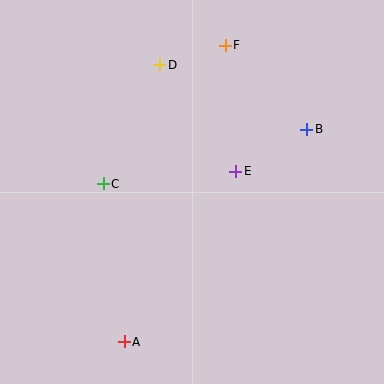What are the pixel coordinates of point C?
Point C is at (103, 184).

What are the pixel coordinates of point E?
Point E is at (236, 171).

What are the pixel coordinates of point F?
Point F is at (225, 45).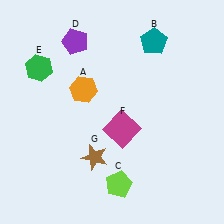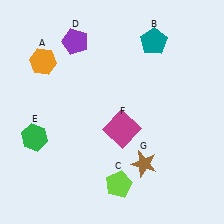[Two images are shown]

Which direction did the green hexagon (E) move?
The green hexagon (E) moved down.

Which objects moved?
The objects that moved are: the orange hexagon (A), the green hexagon (E), the brown star (G).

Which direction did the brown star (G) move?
The brown star (G) moved right.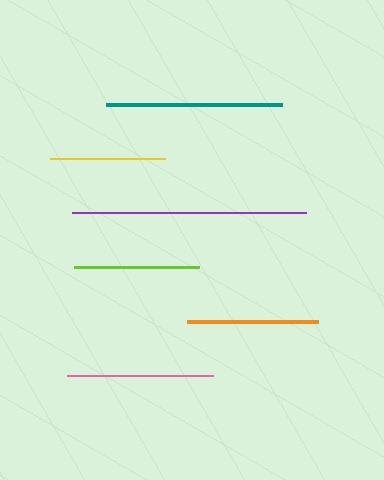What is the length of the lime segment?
The lime segment is approximately 125 pixels long.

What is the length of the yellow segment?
The yellow segment is approximately 115 pixels long.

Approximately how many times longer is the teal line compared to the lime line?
The teal line is approximately 1.4 times the length of the lime line.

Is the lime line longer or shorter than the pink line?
The pink line is longer than the lime line.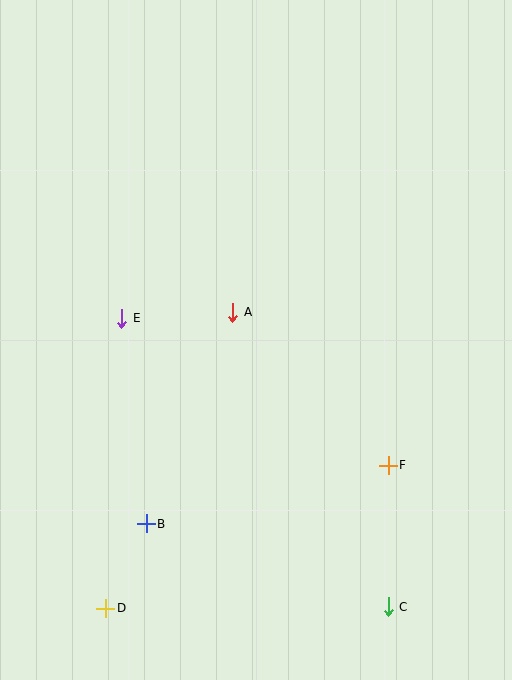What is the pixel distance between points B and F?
The distance between B and F is 249 pixels.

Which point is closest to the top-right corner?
Point A is closest to the top-right corner.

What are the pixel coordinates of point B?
Point B is at (146, 524).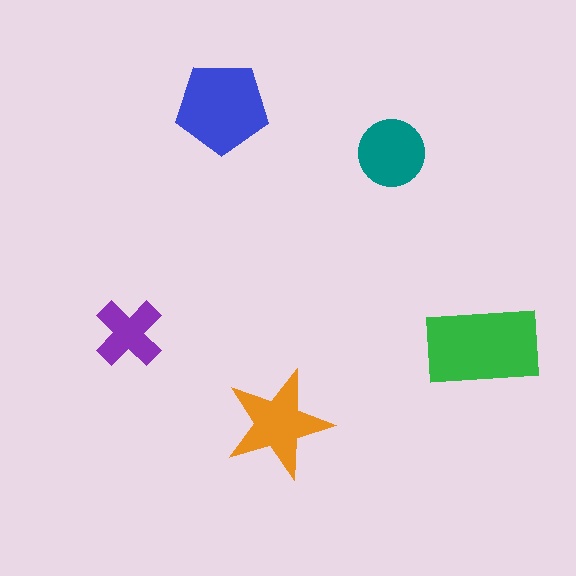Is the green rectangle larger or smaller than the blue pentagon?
Larger.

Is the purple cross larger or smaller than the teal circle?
Smaller.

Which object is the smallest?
The purple cross.